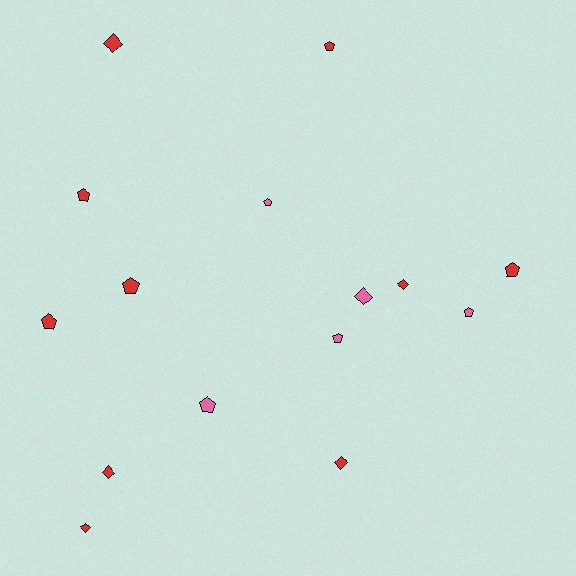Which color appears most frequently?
Red, with 10 objects.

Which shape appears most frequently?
Pentagon, with 9 objects.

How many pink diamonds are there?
There is 1 pink diamond.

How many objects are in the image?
There are 15 objects.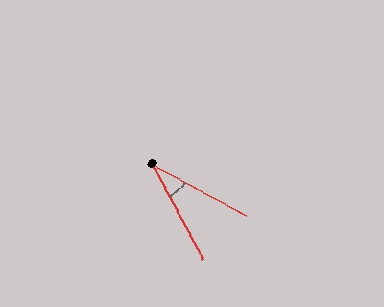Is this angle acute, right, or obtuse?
It is acute.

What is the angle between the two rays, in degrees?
Approximately 33 degrees.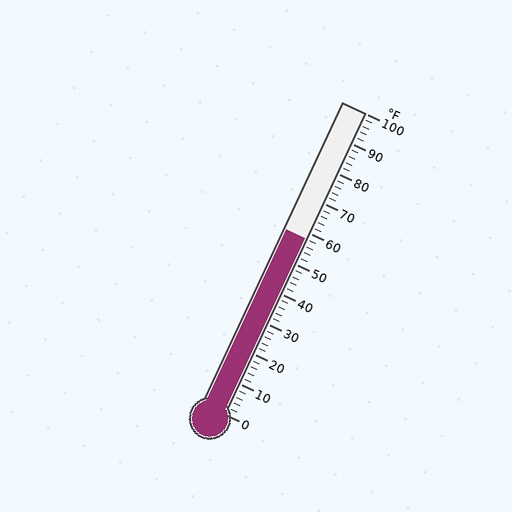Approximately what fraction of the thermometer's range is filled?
The thermometer is filled to approximately 60% of its range.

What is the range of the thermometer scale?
The thermometer scale ranges from 0°F to 100°F.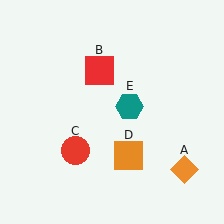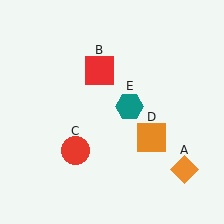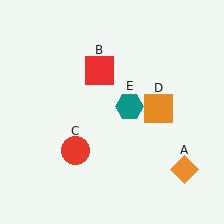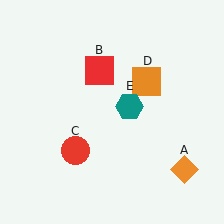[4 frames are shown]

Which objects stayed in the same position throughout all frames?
Orange diamond (object A) and red square (object B) and red circle (object C) and teal hexagon (object E) remained stationary.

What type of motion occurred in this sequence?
The orange square (object D) rotated counterclockwise around the center of the scene.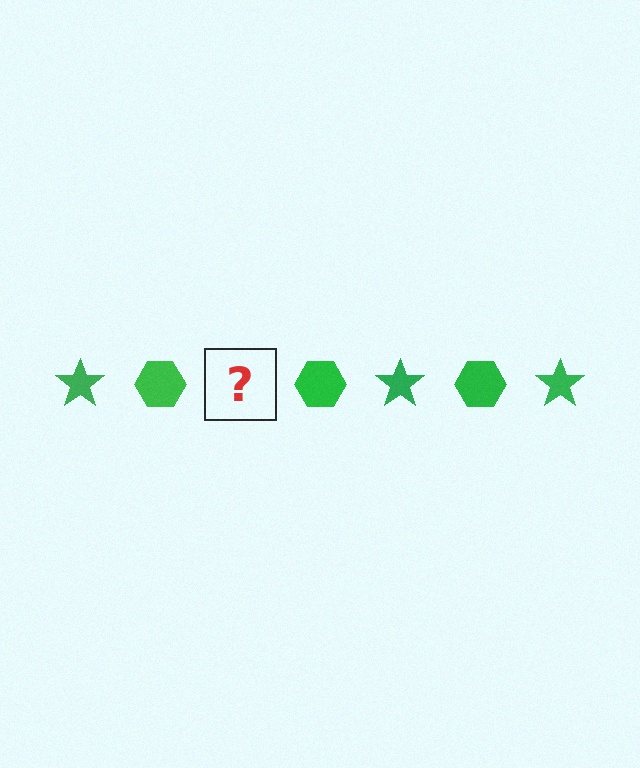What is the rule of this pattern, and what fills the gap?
The rule is that the pattern cycles through star, hexagon shapes in green. The gap should be filled with a green star.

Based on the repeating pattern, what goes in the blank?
The blank should be a green star.